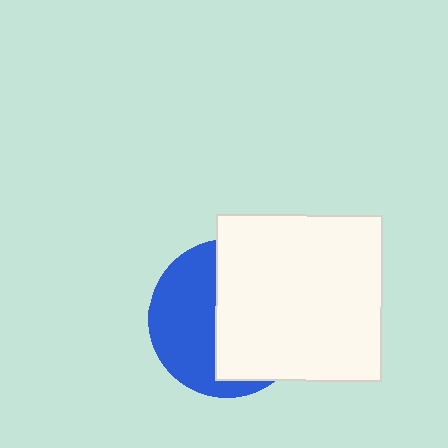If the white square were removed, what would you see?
You would see the complete blue circle.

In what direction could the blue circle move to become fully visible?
The blue circle could move left. That would shift it out from behind the white square entirely.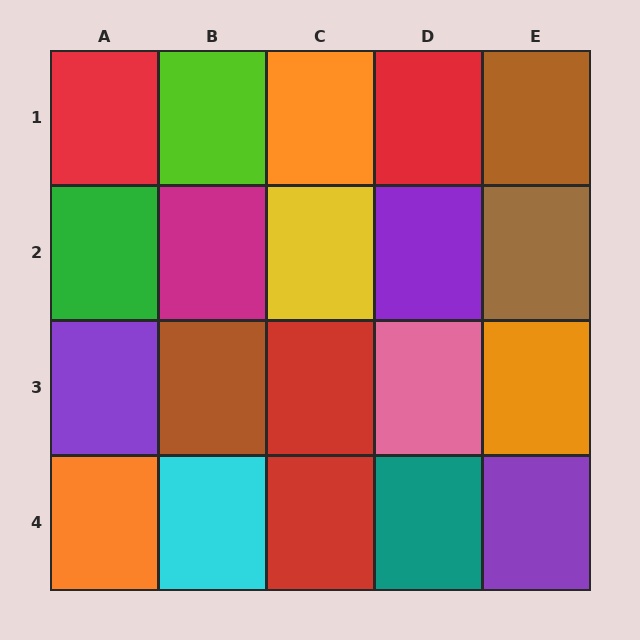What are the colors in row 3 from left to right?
Purple, brown, red, pink, orange.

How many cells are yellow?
1 cell is yellow.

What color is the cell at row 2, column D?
Purple.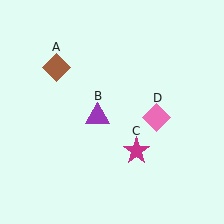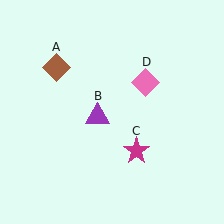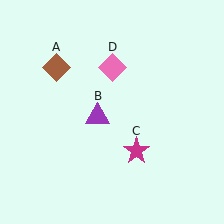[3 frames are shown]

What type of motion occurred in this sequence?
The pink diamond (object D) rotated counterclockwise around the center of the scene.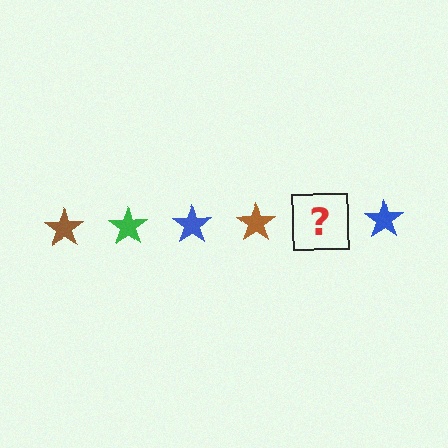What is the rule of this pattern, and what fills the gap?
The rule is that the pattern cycles through brown, green, blue stars. The gap should be filled with a green star.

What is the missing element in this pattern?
The missing element is a green star.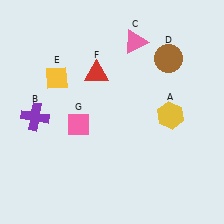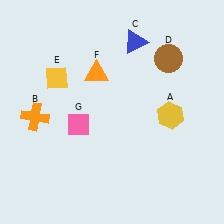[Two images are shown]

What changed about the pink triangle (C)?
In Image 1, C is pink. In Image 2, it changed to blue.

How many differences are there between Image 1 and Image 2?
There are 3 differences between the two images.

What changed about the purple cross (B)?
In Image 1, B is purple. In Image 2, it changed to orange.